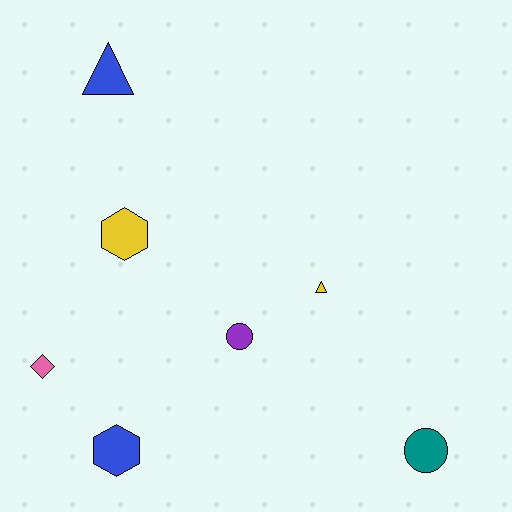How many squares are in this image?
There are no squares.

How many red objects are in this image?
There are no red objects.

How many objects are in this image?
There are 7 objects.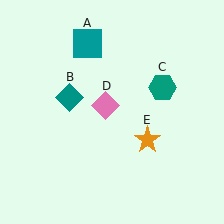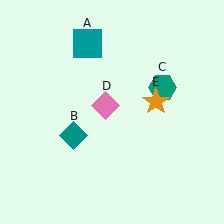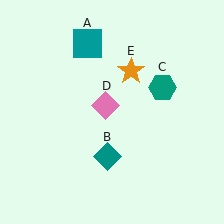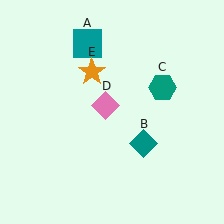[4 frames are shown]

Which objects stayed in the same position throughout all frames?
Teal square (object A) and teal hexagon (object C) and pink diamond (object D) remained stationary.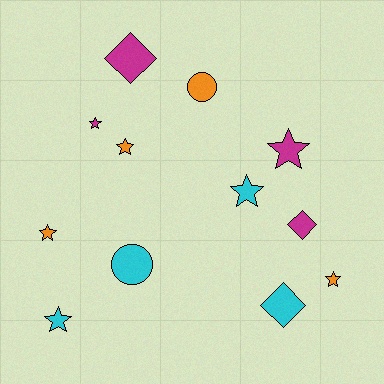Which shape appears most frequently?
Star, with 7 objects.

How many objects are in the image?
There are 12 objects.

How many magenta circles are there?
There are no magenta circles.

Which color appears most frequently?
Cyan, with 4 objects.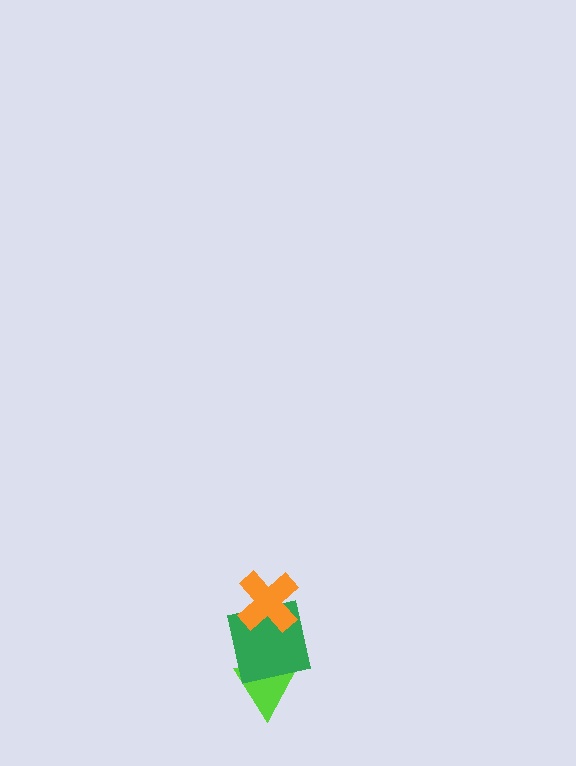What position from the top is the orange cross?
The orange cross is 1st from the top.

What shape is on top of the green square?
The orange cross is on top of the green square.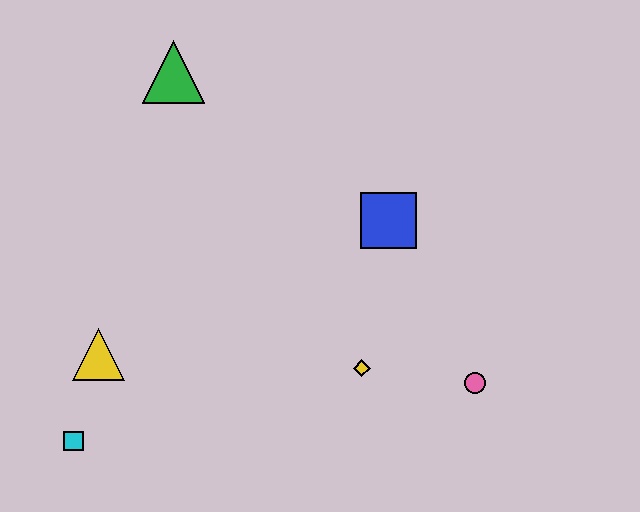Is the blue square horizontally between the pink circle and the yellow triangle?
Yes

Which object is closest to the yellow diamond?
The pink circle is closest to the yellow diamond.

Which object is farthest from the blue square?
The cyan square is farthest from the blue square.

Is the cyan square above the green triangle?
No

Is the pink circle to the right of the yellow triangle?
Yes